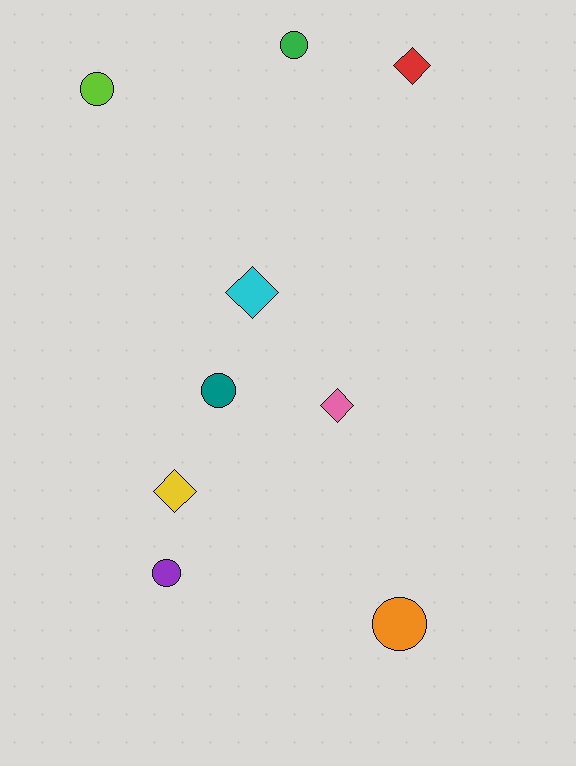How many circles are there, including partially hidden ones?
There are 5 circles.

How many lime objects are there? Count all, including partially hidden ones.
There is 1 lime object.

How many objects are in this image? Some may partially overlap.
There are 9 objects.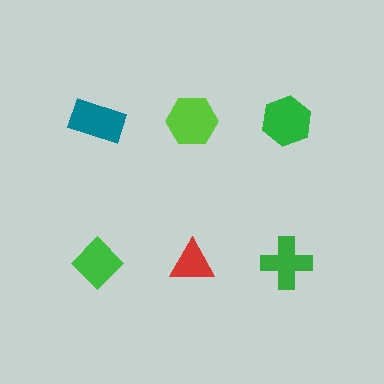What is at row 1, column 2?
A lime hexagon.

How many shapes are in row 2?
3 shapes.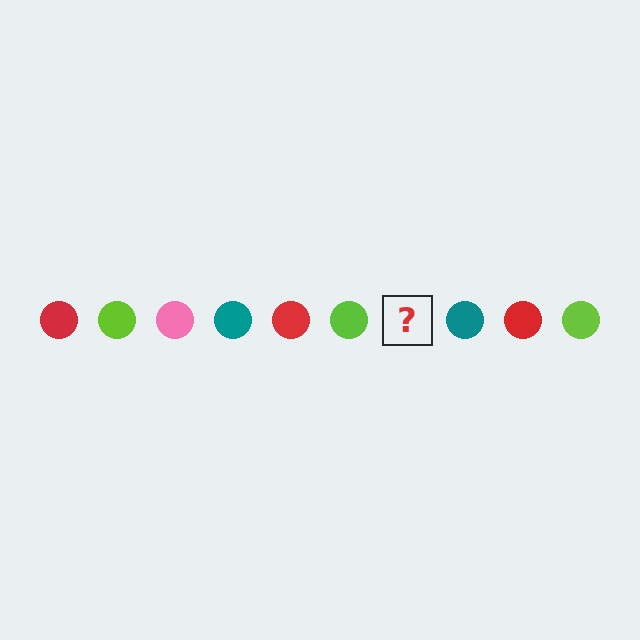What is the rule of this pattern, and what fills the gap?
The rule is that the pattern cycles through red, lime, pink, teal circles. The gap should be filled with a pink circle.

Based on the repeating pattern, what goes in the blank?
The blank should be a pink circle.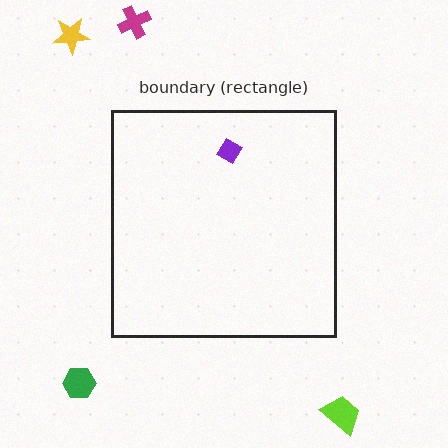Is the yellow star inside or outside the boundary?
Outside.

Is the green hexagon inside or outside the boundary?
Outside.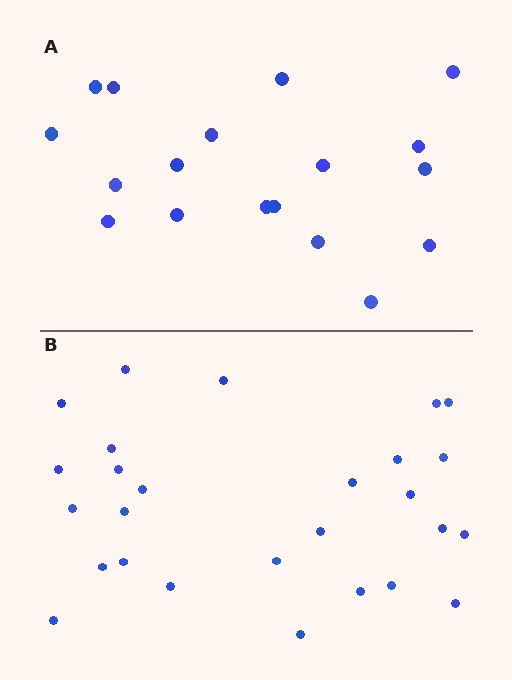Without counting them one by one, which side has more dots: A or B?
Region B (the bottom region) has more dots.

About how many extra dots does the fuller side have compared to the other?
Region B has roughly 8 or so more dots than region A.